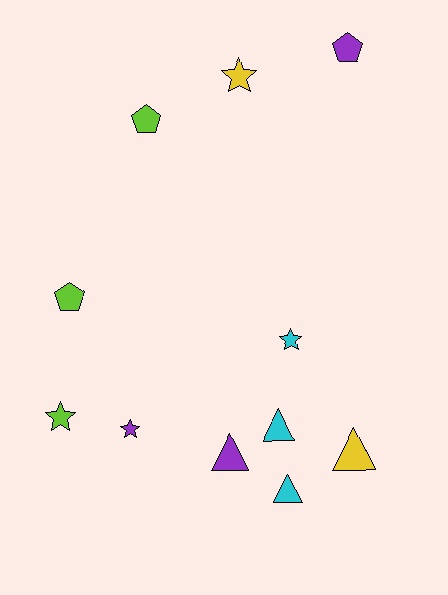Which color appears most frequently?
Cyan, with 3 objects.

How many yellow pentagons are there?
There are no yellow pentagons.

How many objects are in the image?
There are 11 objects.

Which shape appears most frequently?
Triangle, with 4 objects.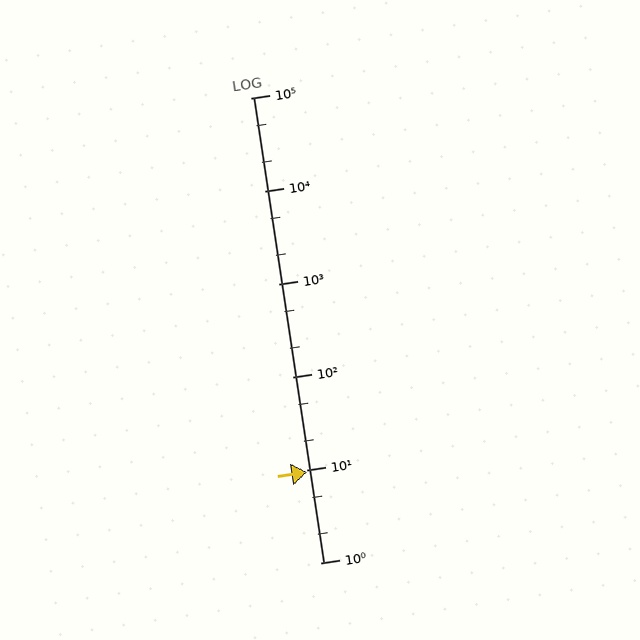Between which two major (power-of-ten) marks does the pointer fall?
The pointer is between 1 and 10.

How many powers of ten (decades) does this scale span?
The scale spans 5 decades, from 1 to 100000.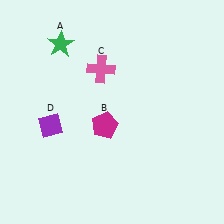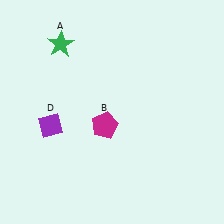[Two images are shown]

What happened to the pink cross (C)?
The pink cross (C) was removed in Image 2. It was in the top-left area of Image 1.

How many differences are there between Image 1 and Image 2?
There is 1 difference between the two images.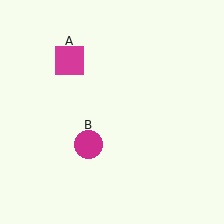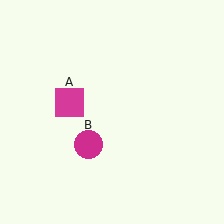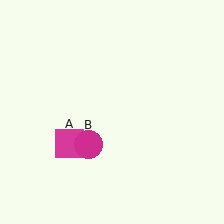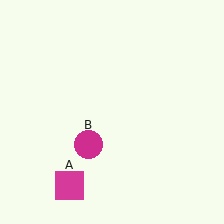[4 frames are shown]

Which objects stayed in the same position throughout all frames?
Magenta circle (object B) remained stationary.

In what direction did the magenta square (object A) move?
The magenta square (object A) moved down.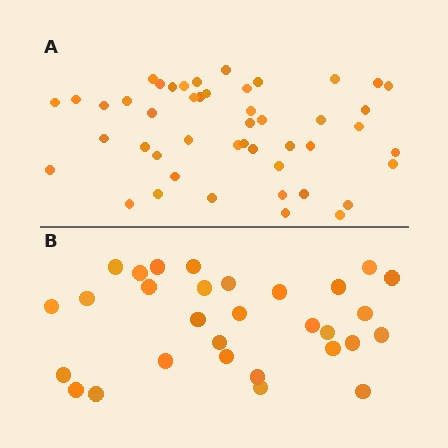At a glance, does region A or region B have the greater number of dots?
Region A (the top region) has more dots.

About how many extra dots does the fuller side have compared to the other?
Region A has approximately 15 more dots than region B.